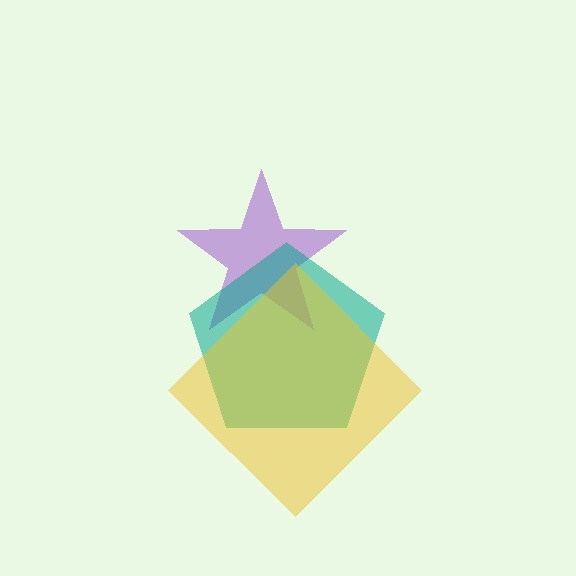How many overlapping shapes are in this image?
There are 3 overlapping shapes in the image.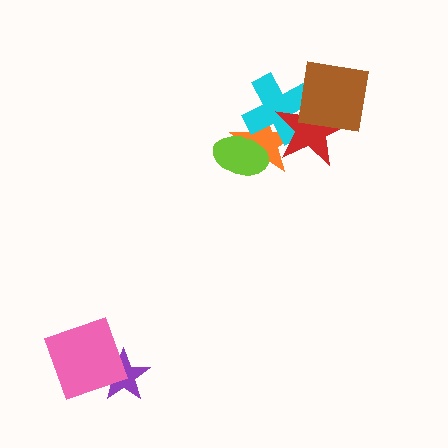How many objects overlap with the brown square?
2 objects overlap with the brown square.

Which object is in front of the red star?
The brown square is in front of the red star.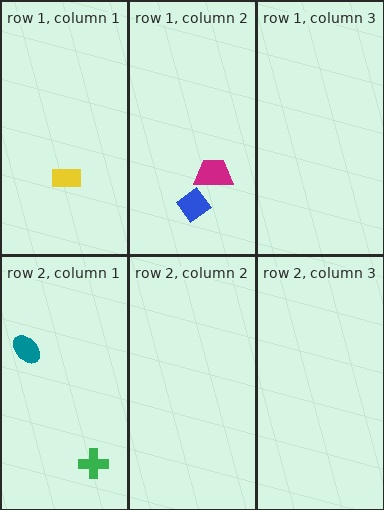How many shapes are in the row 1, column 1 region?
1.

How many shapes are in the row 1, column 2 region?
2.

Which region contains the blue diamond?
The row 1, column 2 region.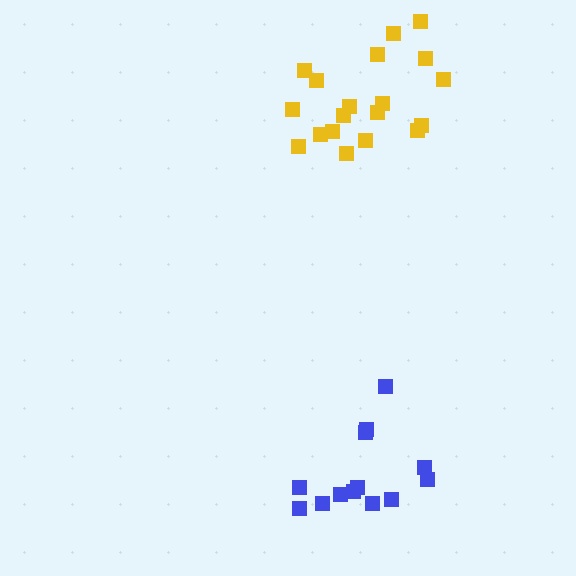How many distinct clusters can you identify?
There are 2 distinct clusters.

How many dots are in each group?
Group 1: 19 dots, Group 2: 13 dots (32 total).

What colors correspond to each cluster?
The clusters are colored: yellow, blue.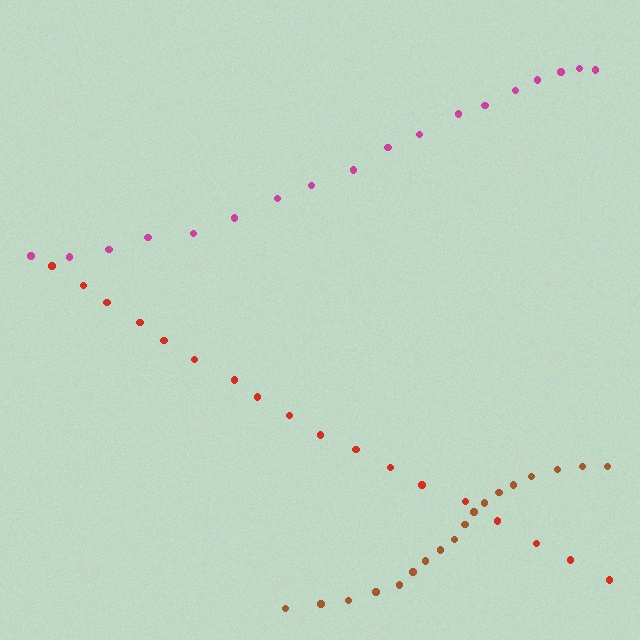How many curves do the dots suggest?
There are 3 distinct paths.